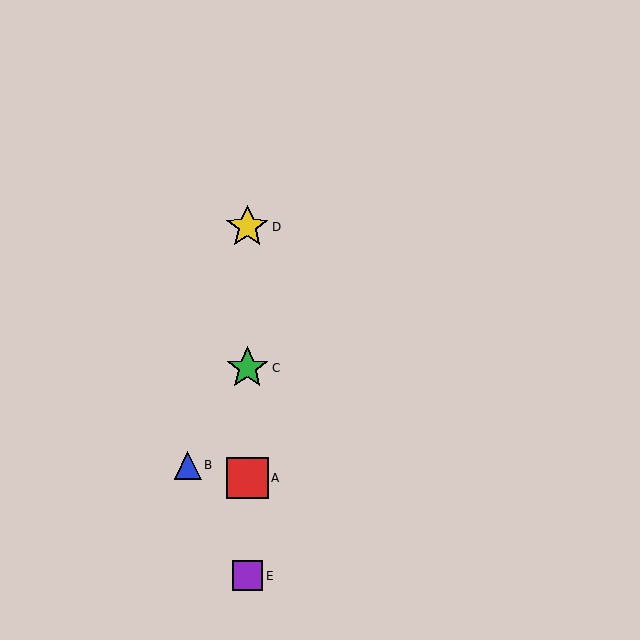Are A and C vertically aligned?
Yes, both are at x≈247.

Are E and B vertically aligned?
No, E is at x≈247 and B is at x≈188.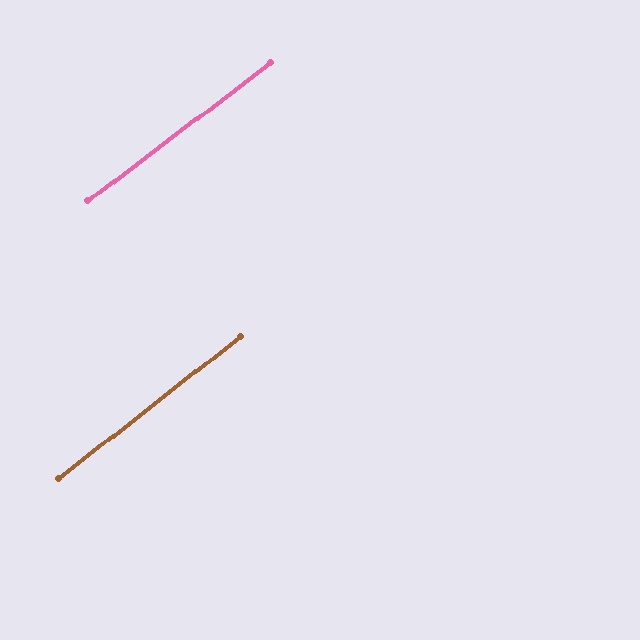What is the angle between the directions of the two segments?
Approximately 1 degree.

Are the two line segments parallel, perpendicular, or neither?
Parallel — their directions differ by only 1.0°.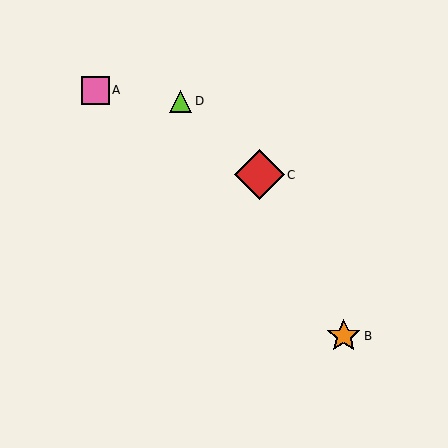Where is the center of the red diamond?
The center of the red diamond is at (259, 175).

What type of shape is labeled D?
Shape D is a lime triangle.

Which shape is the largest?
The red diamond (labeled C) is the largest.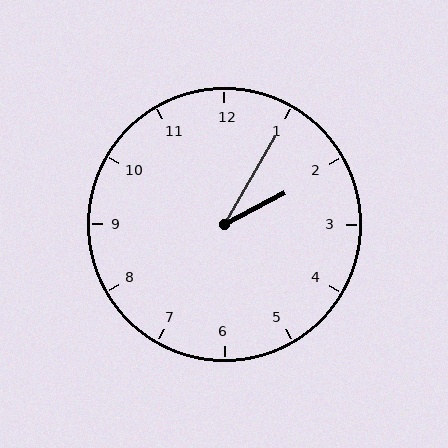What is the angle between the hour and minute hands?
Approximately 32 degrees.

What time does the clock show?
2:05.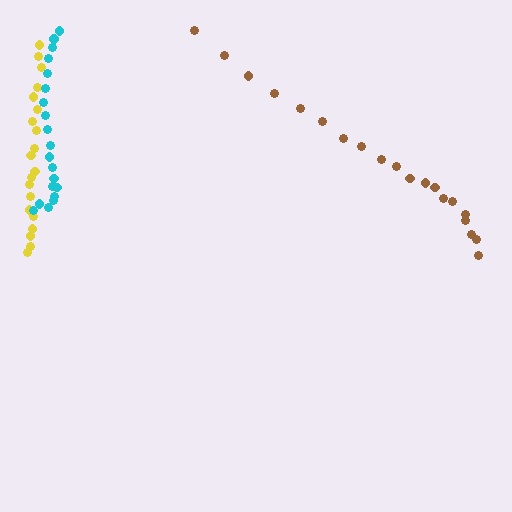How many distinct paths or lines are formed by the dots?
There are 3 distinct paths.